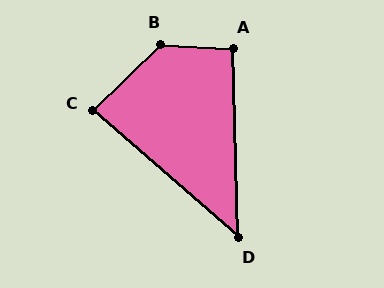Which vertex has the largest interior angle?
B, at approximately 132 degrees.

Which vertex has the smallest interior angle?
D, at approximately 48 degrees.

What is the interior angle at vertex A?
Approximately 94 degrees (approximately right).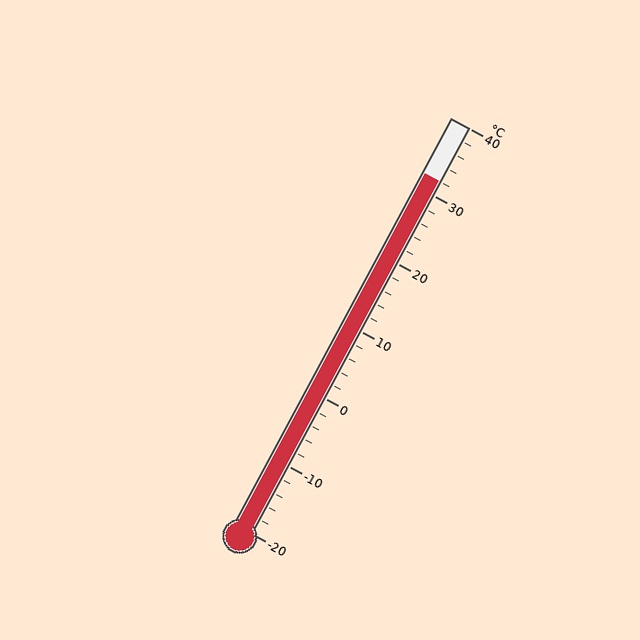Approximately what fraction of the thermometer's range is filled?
The thermometer is filled to approximately 85% of its range.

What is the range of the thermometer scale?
The thermometer scale ranges from -20°C to 40°C.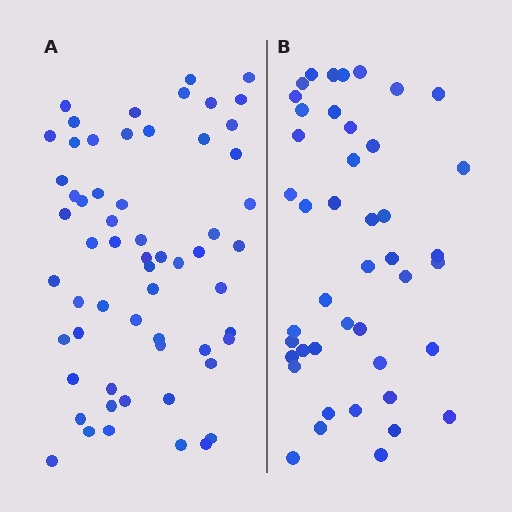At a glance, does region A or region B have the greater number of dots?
Region A (the left region) has more dots.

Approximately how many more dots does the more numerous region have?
Region A has approximately 15 more dots than region B.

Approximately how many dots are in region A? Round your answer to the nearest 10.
About 60 dots.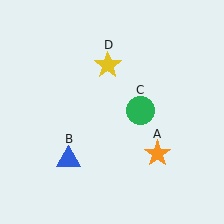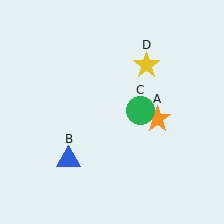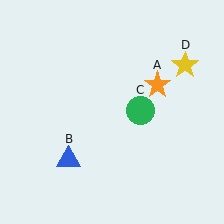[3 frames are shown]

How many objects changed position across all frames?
2 objects changed position: orange star (object A), yellow star (object D).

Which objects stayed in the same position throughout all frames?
Blue triangle (object B) and green circle (object C) remained stationary.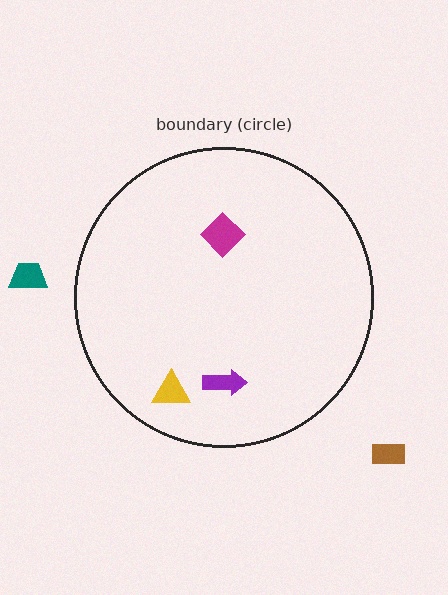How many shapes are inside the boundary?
3 inside, 2 outside.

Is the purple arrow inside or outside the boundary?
Inside.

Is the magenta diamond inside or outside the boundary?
Inside.